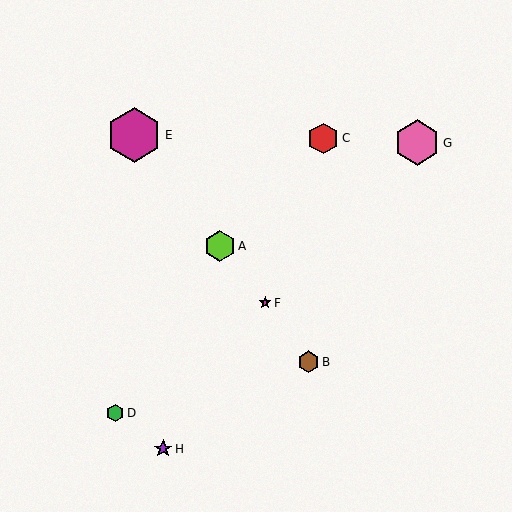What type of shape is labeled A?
Shape A is a lime hexagon.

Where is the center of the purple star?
The center of the purple star is at (163, 449).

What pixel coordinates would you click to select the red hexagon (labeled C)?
Click at (323, 138) to select the red hexagon C.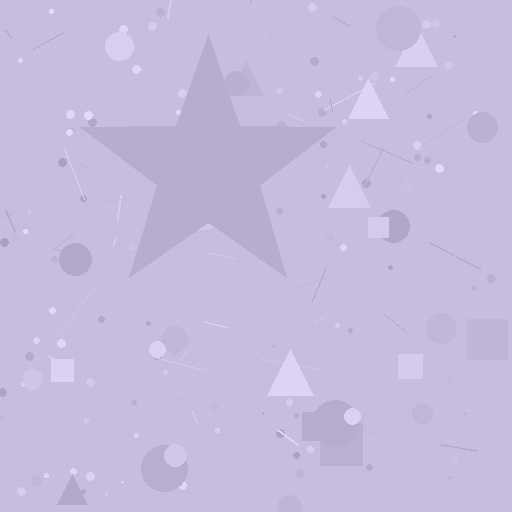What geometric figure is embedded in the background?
A star is embedded in the background.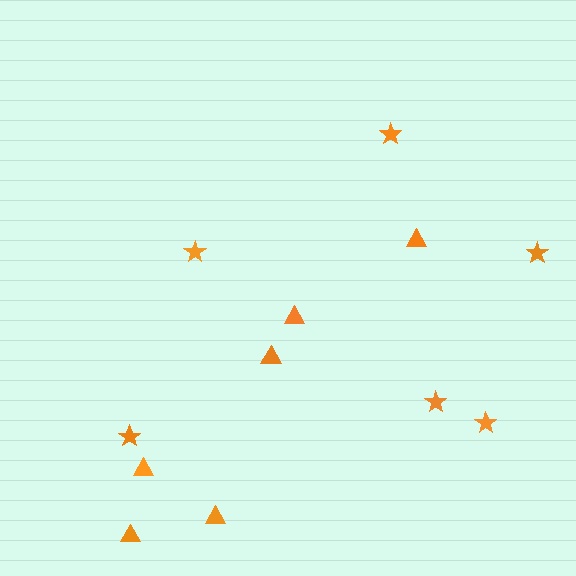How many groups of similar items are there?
There are 2 groups: one group of stars (6) and one group of triangles (6).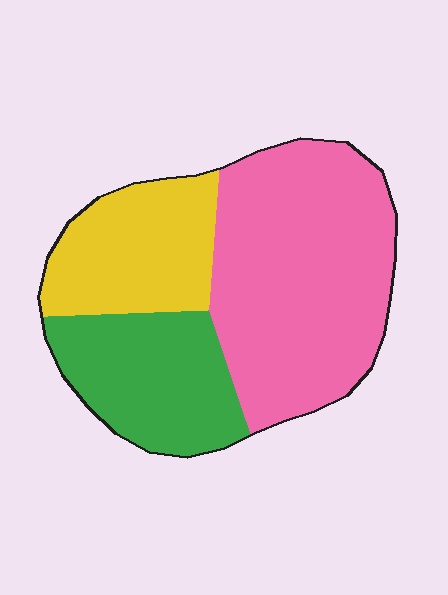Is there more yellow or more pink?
Pink.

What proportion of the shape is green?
Green takes up about one quarter (1/4) of the shape.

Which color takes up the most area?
Pink, at roughly 50%.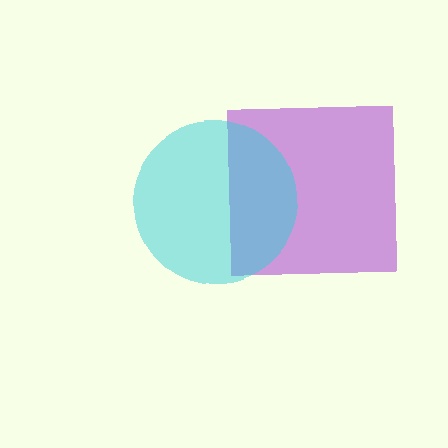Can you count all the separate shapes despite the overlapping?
Yes, there are 2 separate shapes.